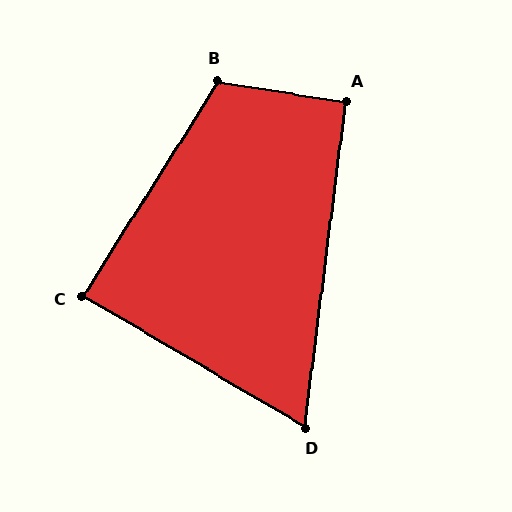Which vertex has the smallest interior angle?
D, at approximately 67 degrees.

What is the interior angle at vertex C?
Approximately 88 degrees (approximately right).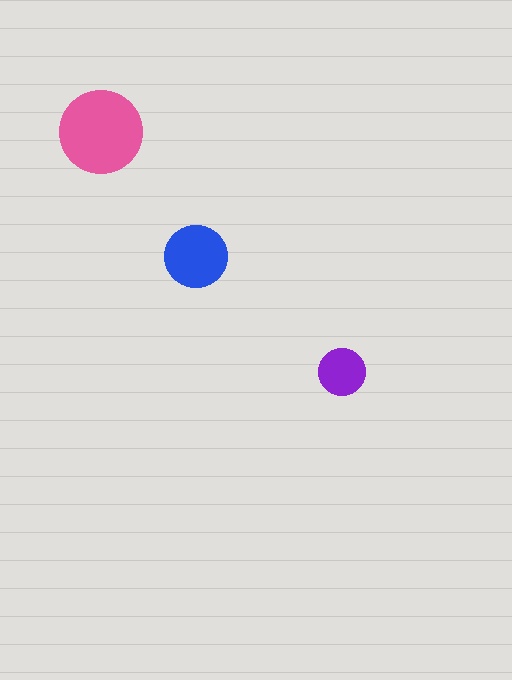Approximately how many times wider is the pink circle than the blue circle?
About 1.5 times wider.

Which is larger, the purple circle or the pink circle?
The pink one.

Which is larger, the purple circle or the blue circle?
The blue one.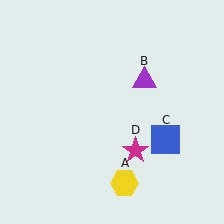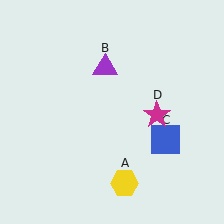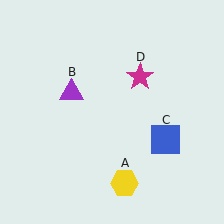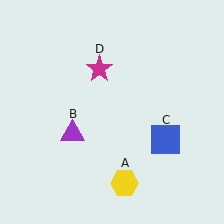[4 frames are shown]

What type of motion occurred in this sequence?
The purple triangle (object B), magenta star (object D) rotated counterclockwise around the center of the scene.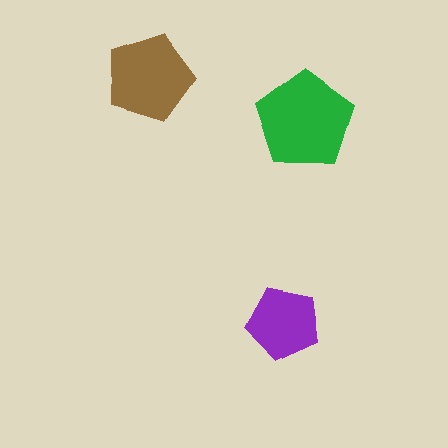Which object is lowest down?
The purple pentagon is bottommost.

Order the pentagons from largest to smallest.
the green one, the brown one, the purple one.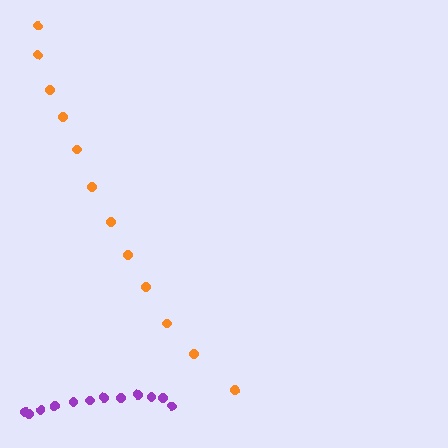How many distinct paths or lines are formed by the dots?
There are 2 distinct paths.